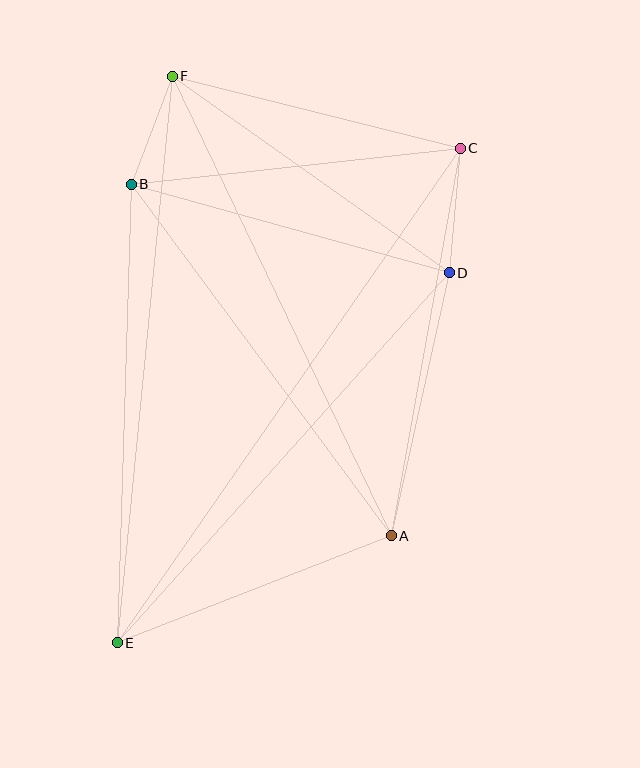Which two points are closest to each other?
Points B and F are closest to each other.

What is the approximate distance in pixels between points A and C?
The distance between A and C is approximately 394 pixels.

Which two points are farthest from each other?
Points C and E are farthest from each other.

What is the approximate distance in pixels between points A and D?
The distance between A and D is approximately 269 pixels.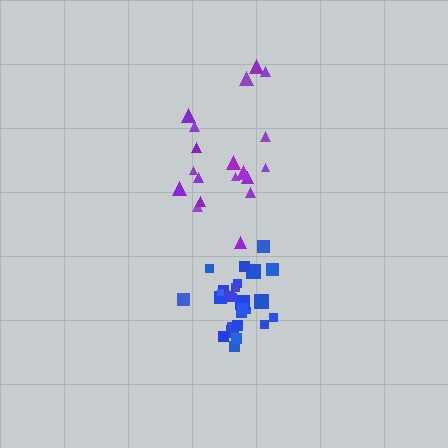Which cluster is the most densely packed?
Blue.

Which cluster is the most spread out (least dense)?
Purple.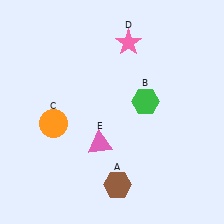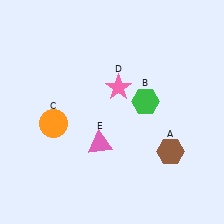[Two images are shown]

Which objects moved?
The objects that moved are: the brown hexagon (A), the pink star (D).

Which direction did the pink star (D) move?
The pink star (D) moved down.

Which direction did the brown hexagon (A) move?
The brown hexagon (A) moved right.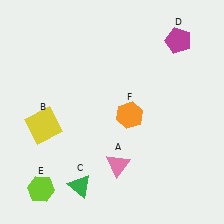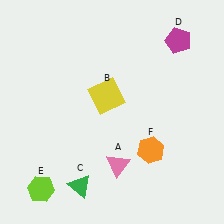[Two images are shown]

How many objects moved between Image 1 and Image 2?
2 objects moved between the two images.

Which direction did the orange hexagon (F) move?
The orange hexagon (F) moved down.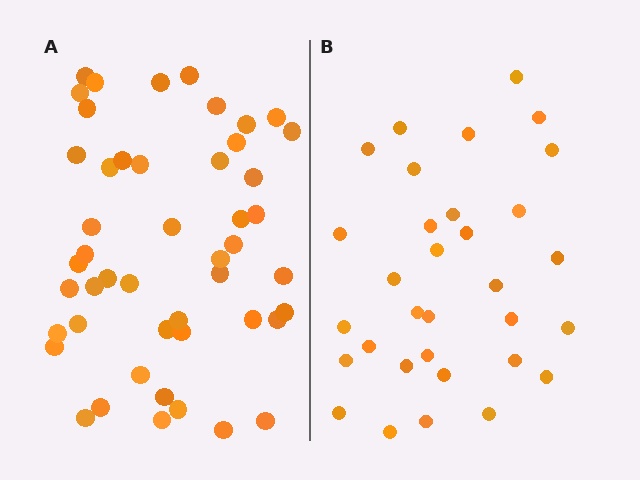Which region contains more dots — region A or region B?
Region A (the left region) has more dots.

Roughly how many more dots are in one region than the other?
Region A has approximately 15 more dots than region B.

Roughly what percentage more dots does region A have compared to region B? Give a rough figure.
About 50% more.